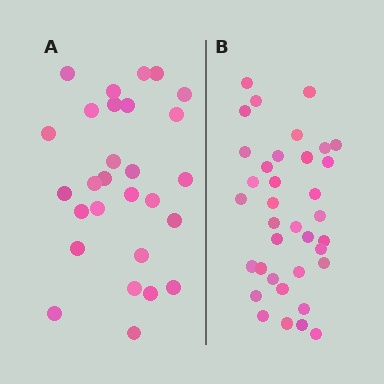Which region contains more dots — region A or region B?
Region B (the right region) has more dots.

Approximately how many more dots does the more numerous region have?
Region B has roughly 8 or so more dots than region A.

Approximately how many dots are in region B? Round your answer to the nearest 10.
About 40 dots. (The exact count is 36, which rounds to 40.)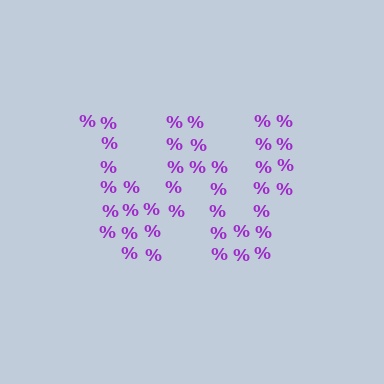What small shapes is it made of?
It is made of small percent signs.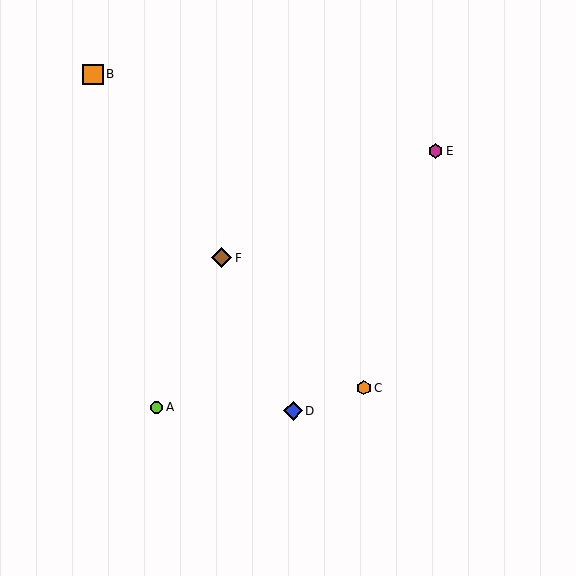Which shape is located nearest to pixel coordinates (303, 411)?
The blue diamond (labeled D) at (293, 411) is nearest to that location.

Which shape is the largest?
The orange square (labeled B) is the largest.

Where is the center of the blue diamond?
The center of the blue diamond is at (293, 411).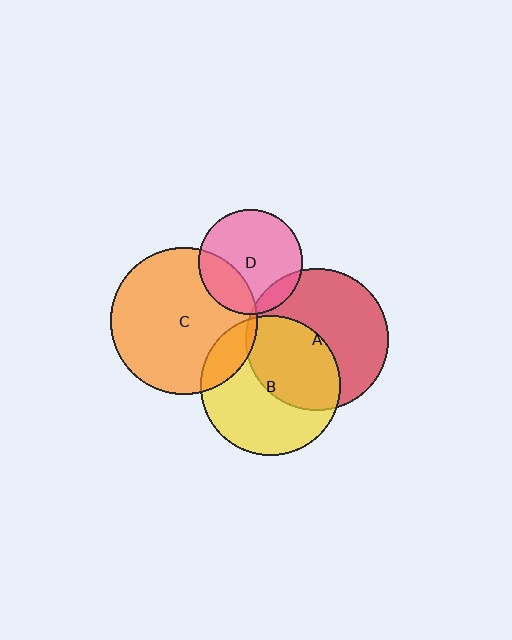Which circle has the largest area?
Circle C (orange).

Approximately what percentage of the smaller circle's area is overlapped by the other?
Approximately 5%.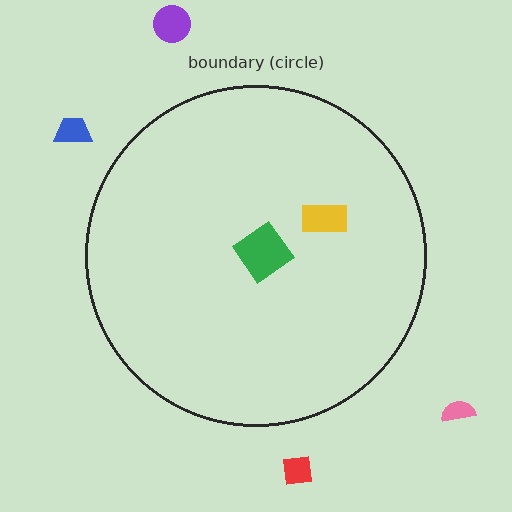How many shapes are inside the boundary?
2 inside, 4 outside.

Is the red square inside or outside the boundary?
Outside.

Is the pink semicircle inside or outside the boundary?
Outside.